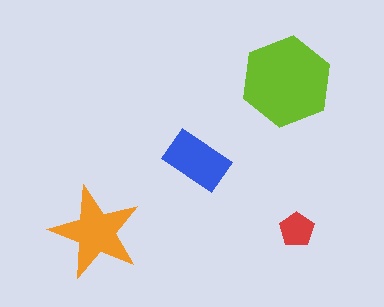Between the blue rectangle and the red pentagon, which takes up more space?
The blue rectangle.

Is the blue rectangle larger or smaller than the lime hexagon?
Smaller.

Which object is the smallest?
The red pentagon.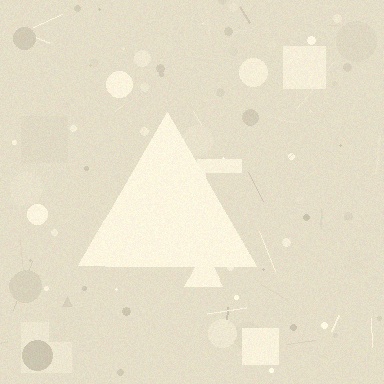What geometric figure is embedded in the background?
A triangle is embedded in the background.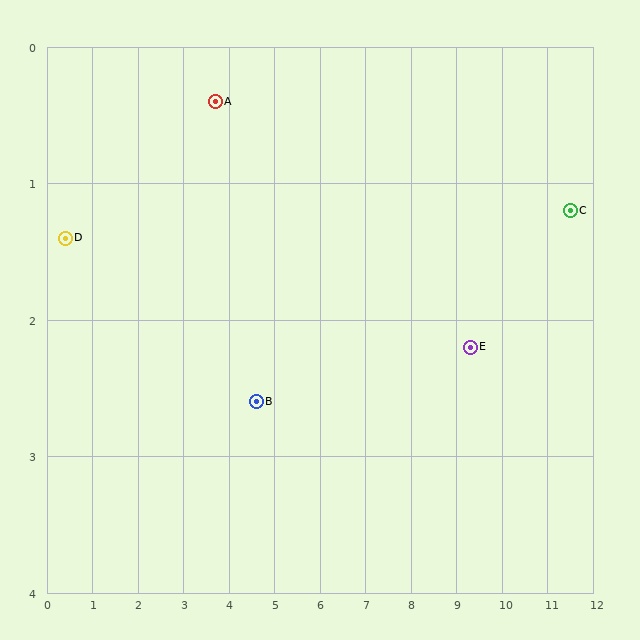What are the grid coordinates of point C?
Point C is at approximately (11.5, 1.2).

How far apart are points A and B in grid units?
Points A and B are about 2.4 grid units apart.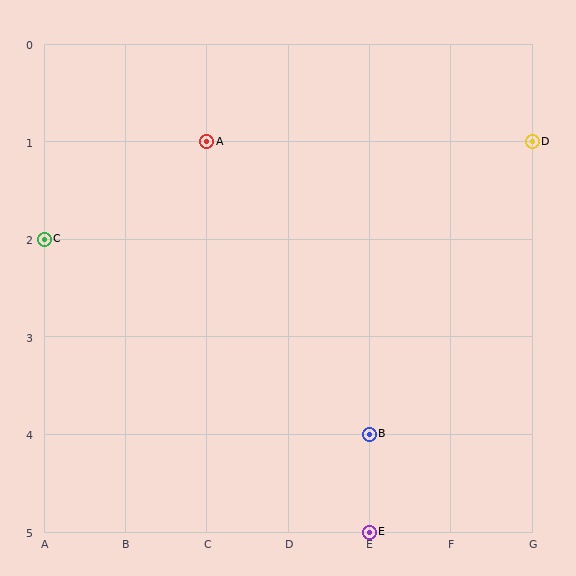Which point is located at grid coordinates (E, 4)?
Point B is at (E, 4).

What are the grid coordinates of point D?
Point D is at grid coordinates (G, 1).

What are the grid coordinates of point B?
Point B is at grid coordinates (E, 4).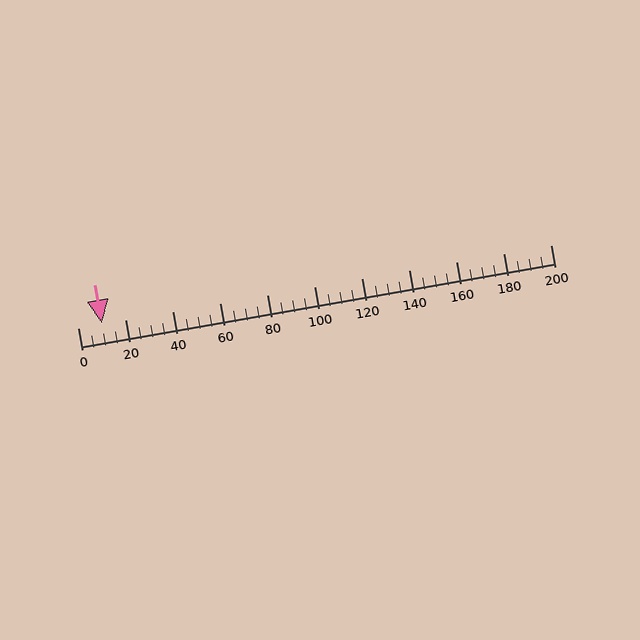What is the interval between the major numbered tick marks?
The major tick marks are spaced 20 units apart.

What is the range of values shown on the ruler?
The ruler shows values from 0 to 200.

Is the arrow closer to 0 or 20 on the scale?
The arrow is closer to 20.